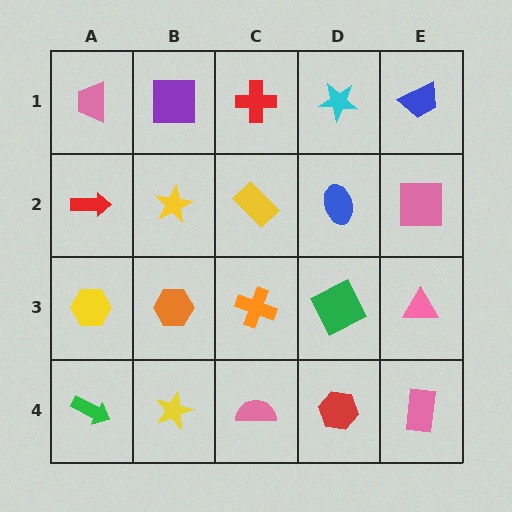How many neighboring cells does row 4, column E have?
2.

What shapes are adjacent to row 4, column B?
An orange hexagon (row 3, column B), a green arrow (row 4, column A), a pink semicircle (row 4, column C).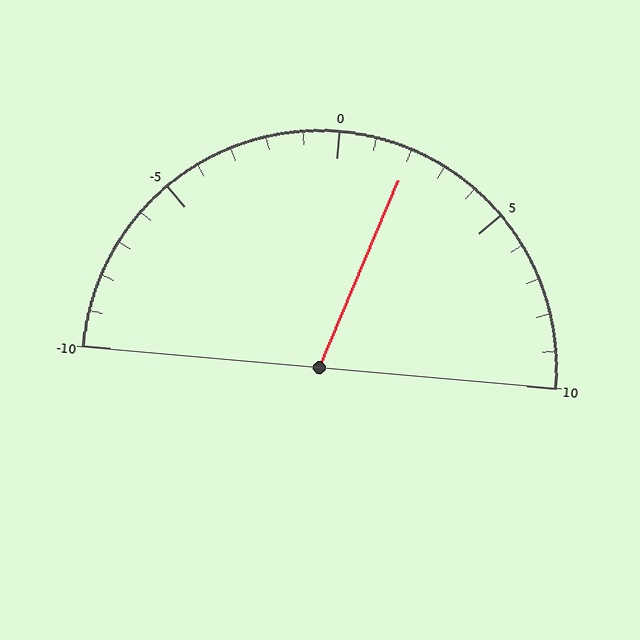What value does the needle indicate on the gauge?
The needle indicates approximately 2.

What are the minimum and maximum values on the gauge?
The gauge ranges from -10 to 10.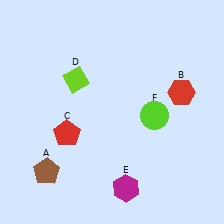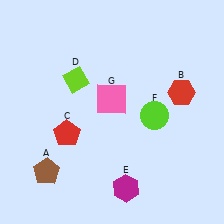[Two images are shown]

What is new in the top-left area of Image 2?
A pink square (G) was added in the top-left area of Image 2.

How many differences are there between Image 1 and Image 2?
There is 1 difference between the two images.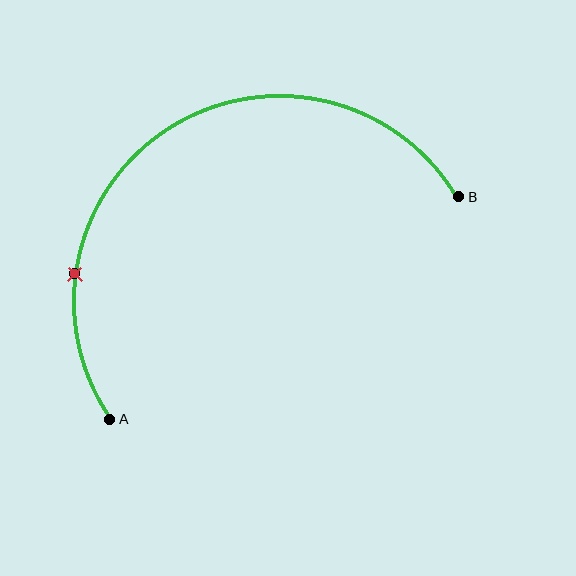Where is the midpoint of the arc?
The arc midpoint is the point on the curve farthest from the straight line joining A and B. It sits above that line.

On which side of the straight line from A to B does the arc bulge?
The arc bulges above the straight line connecting A and B.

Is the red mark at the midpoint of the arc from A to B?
No. The red mark lies on the arc but is closer to endpoint A. The arc midpoint would be at the point on the curve equidistant along the arc from both A and B.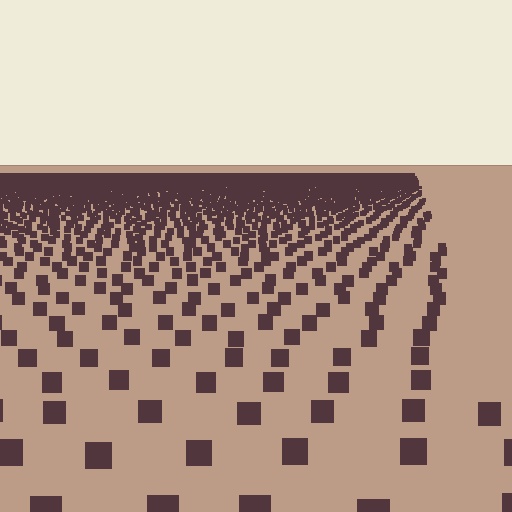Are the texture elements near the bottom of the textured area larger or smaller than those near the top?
Larger. Near the bottom, elements are closer to the viewer and appear at a bigger on-screen size.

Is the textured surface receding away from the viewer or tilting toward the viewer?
The surface is receding away from the viewer. Texture elements get smaller and denser toward the top.